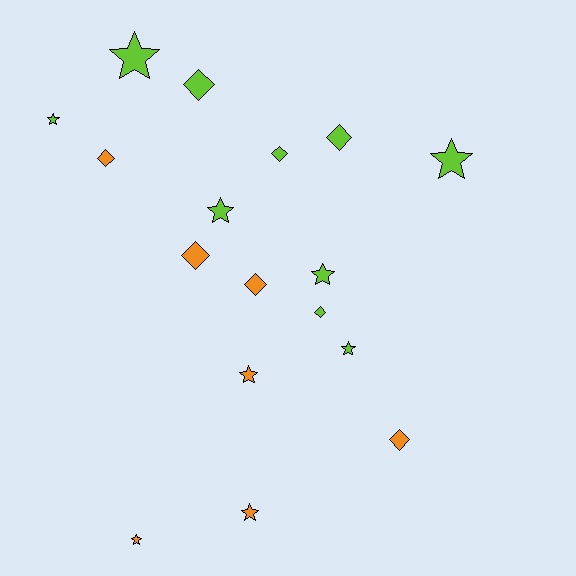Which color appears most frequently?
Lime, with 10 objects.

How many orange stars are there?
There are 3 orange stars.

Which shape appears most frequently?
Star, with 9 objects.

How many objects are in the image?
There are 17 objects.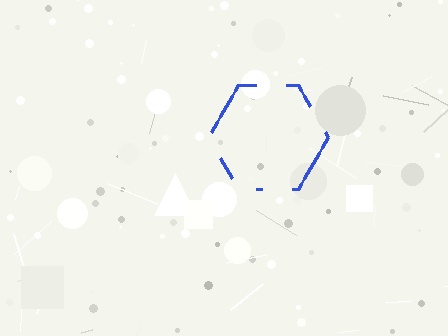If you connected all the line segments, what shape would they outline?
They would outline a hexagon.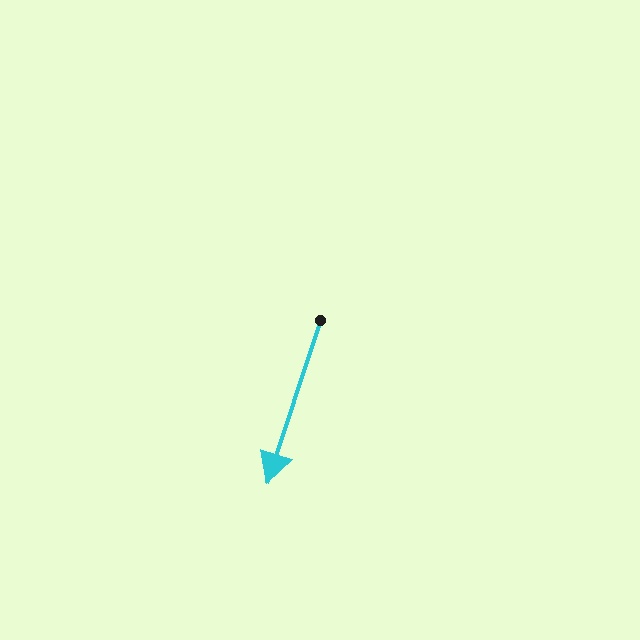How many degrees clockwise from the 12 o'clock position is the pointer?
Approximately 198 degrees.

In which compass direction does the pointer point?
South.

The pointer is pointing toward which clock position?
Roughly 7 o'clock.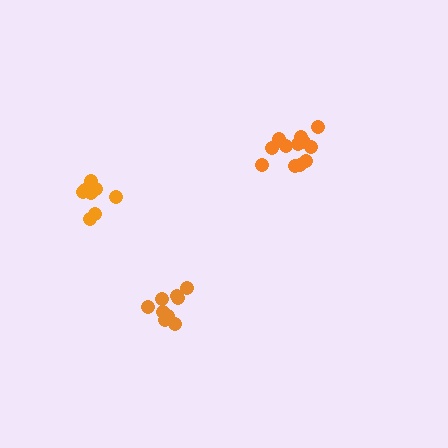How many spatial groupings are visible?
There are 3 spatial groupings.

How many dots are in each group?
Group 1: 8 dots, Group 2: 9 dots, Group 3: 12 dots (29 total).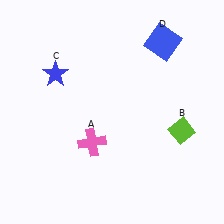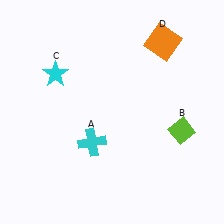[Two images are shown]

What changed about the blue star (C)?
In Image 1, C is blue. In Image 2, it changed to cyan.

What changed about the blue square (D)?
In Image 1, D is blue. In Image 2, it changed to orange.